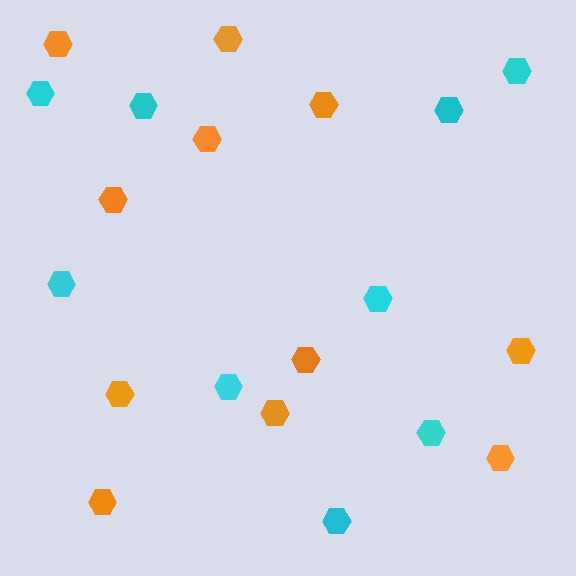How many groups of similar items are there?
There are 2 groups: one group of cyan hexagons (9) and one group of orange hexagons (11).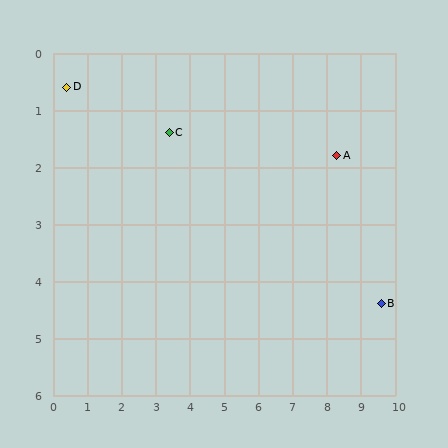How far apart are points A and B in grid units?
Points A and B are about 2.9 grid units apart.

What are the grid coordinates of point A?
Point A is at approximately (8.3, 1.8).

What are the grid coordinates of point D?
Point D is at approximately (0.4, 0.6).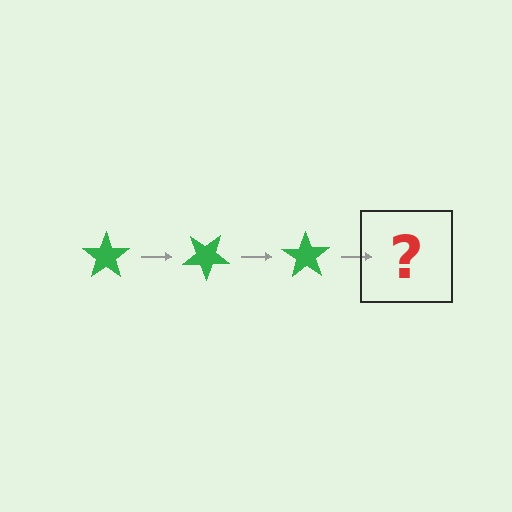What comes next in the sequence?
The next element should be a green star rotated 105 degrees.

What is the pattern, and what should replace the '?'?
The pattern is that the star rotates 35 degrees each step. The '?' should be a green star rotated 105 degrees.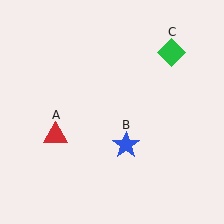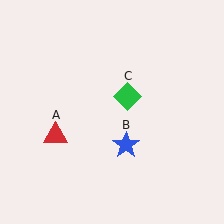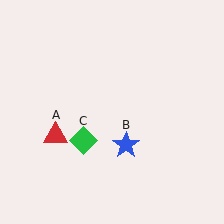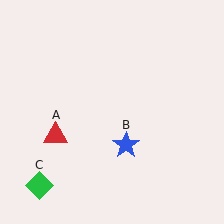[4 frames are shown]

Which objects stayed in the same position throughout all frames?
Red triangle (object A) and blue star (object B) remained stationary.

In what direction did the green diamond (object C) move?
The green diamond (object C) moved down and to the left.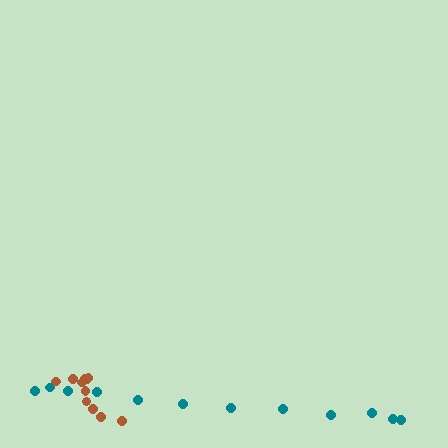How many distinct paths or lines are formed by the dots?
There are 2 distinct paths.